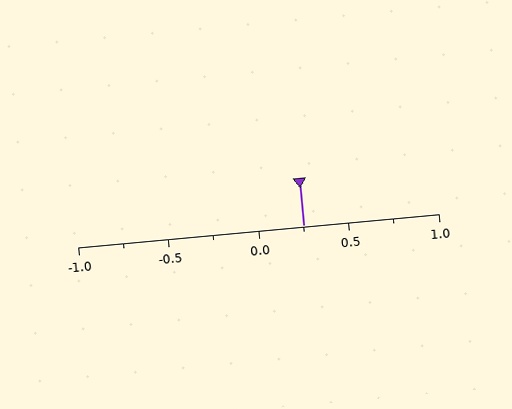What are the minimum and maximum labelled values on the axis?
The axis runs from -1.0 to 1.0.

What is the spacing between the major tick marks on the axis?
The major ticks are spaced 0.5 apart.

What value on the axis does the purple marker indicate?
The marker indicates approximately 0.25.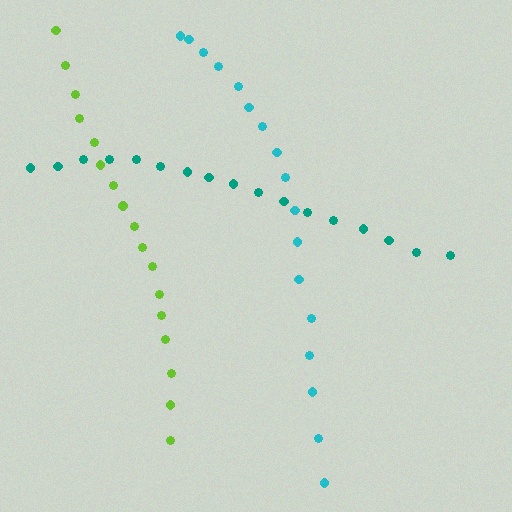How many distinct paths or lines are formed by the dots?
There are 3 distinct paths.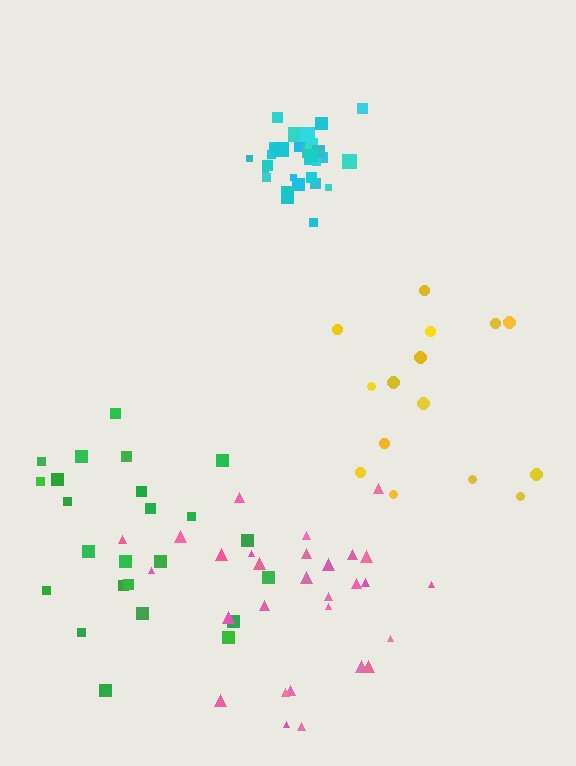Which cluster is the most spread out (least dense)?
Yellow.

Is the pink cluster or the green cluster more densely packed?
Green.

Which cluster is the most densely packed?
Cyan.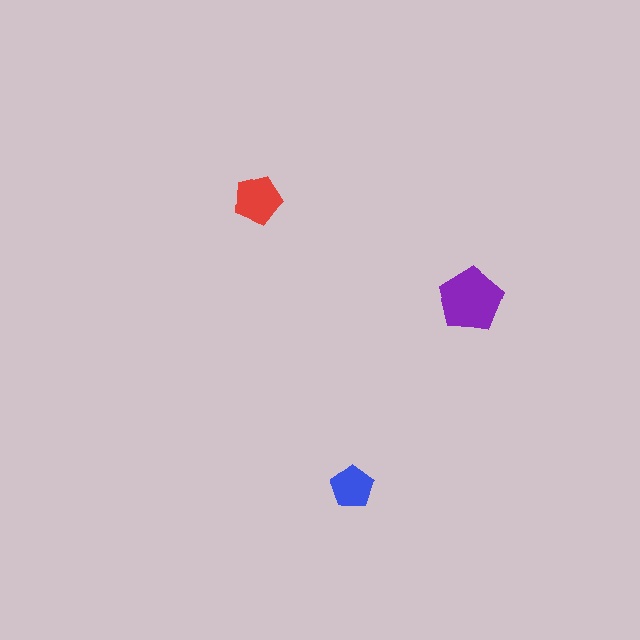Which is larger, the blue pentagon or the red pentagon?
The red one.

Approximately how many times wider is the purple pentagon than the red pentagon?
About 1.5 times wider.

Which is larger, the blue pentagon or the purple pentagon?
The purple one.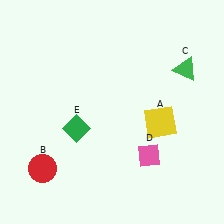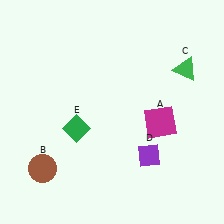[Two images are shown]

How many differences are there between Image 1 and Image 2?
There are 3 differences between the two images.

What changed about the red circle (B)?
In Image 1, B is red. In Image 2, it changed to brown.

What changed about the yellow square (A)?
In Image 1, A is yellow. In Image 2, it changed to magenta.